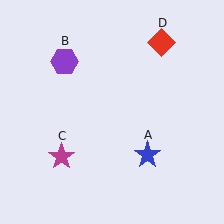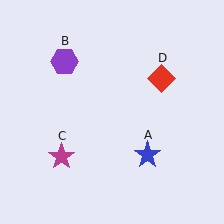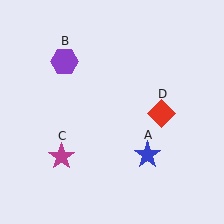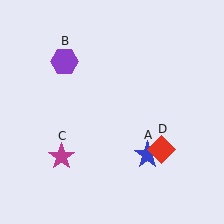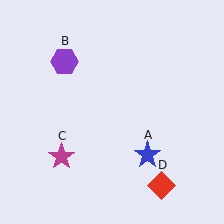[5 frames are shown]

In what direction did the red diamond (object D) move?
The red diamond (object D) moved down.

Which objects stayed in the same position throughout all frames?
Blue star (object A) and purple hexagon (object B) and magenta star (object C) remained stationary.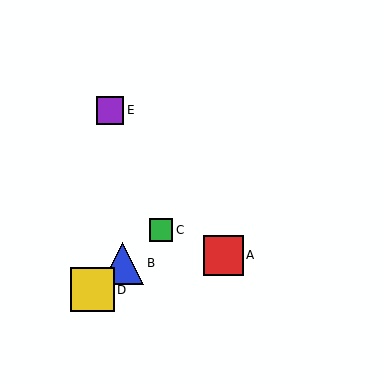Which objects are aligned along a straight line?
Objects B, C, D are aligned along a straight line.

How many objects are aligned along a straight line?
3 objects (B, C, D) are aligned along a straight line.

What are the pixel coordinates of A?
Object A is at (224, 255).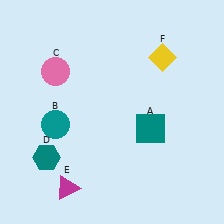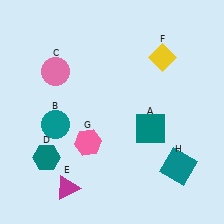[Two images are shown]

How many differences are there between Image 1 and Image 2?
There are 2 differences between the two images.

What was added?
A pink hexagon (G), a teal square (H) were added in Image 2.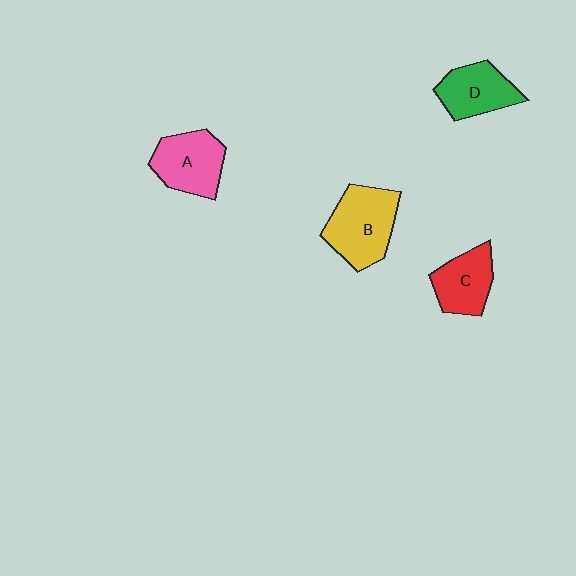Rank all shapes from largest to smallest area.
From largest to smallest: B (yellow), A (pink), D (green), C (red).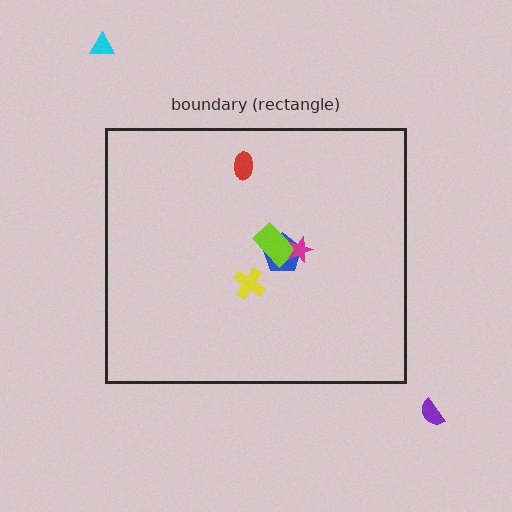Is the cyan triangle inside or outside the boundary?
Outside.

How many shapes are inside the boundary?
5 inside, 2 outside.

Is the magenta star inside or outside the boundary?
Inside.